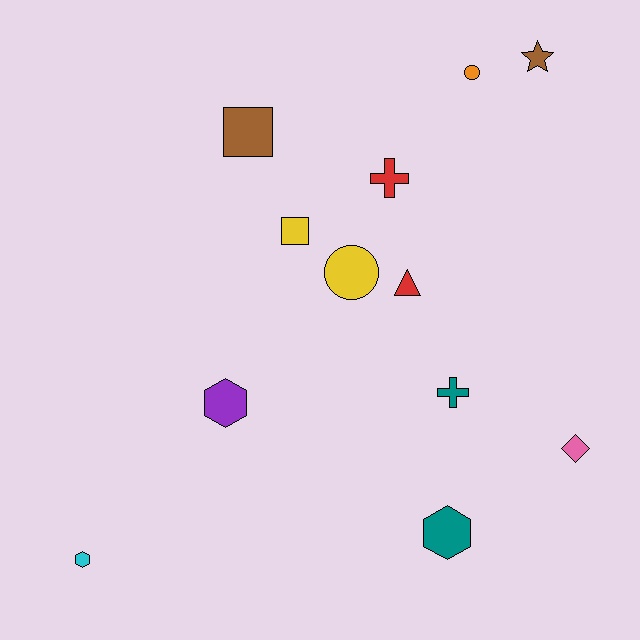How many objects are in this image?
There are 12 objects.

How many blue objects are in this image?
There are no blue objects.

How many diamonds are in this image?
There is 1 diamond.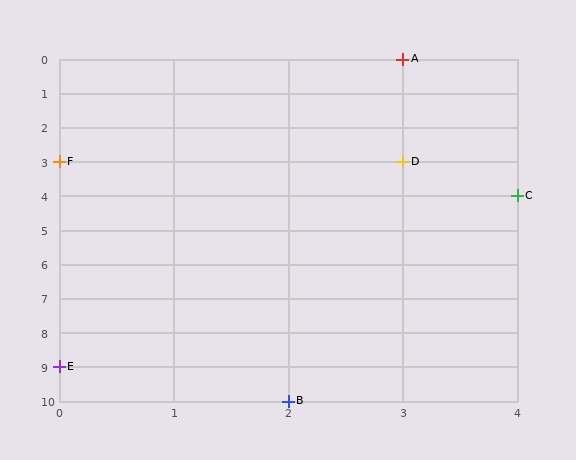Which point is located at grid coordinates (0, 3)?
Point F is at (0, 3).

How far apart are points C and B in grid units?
Points C and B are 2 columns and 6 rows apart (about 6.3 grid units diagonally).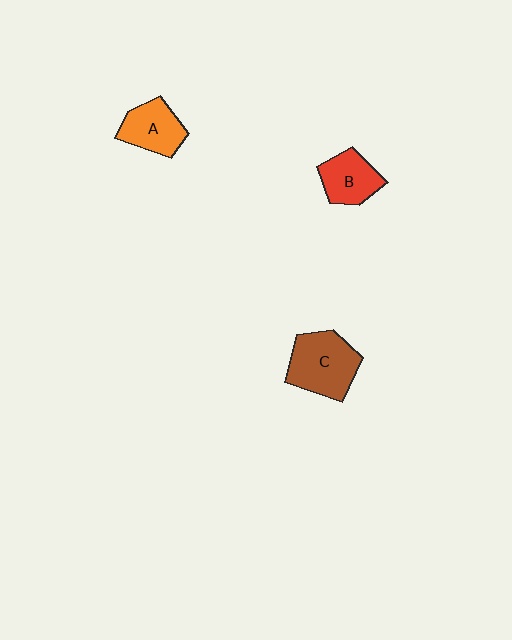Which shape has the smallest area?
Shape B (red).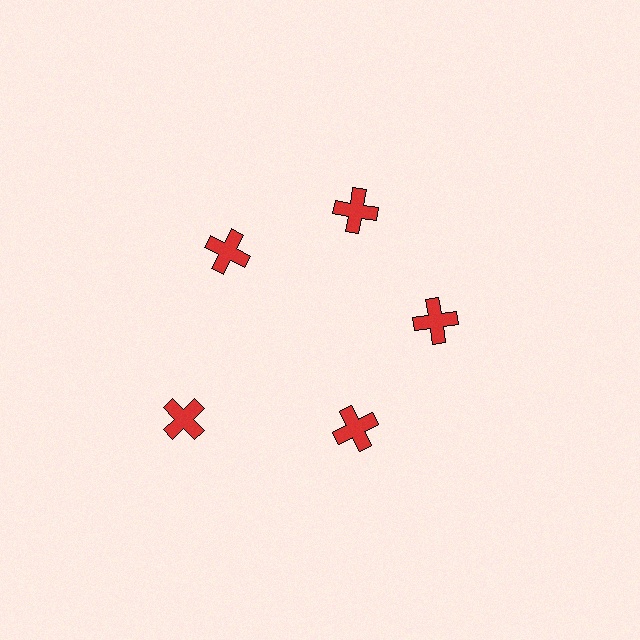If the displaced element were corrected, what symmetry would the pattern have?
It would have 5-fold rotational symmetry — the pattern would map onto itself every 72 degrees.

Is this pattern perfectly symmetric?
No. The 5 red crosses are arranged in a ring, but one element near the 8 o'clock position is pushed outward from the center, breaking the 5-fold rotational symmetry.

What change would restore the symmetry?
The symmetry would be restored by moving it inward, back onto the ring so that all 5 crosses sit at equal angles and equal distance from the center.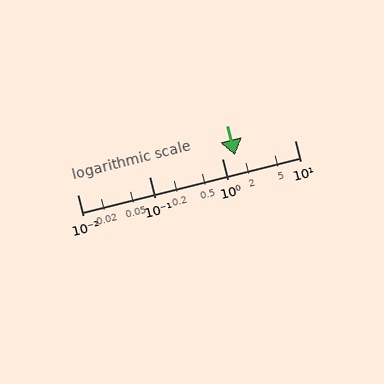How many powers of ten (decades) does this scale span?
The scale spans 3 decades, from 0.01 to 10.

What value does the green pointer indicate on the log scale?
The pointer indicates approximately 1.5.